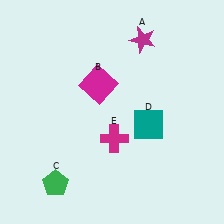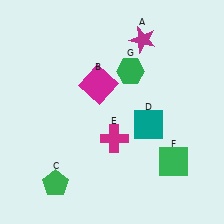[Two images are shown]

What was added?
A green square (F), a green hexagon (G) were added in Image 2.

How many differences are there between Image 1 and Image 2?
There are 2 differences between the two images.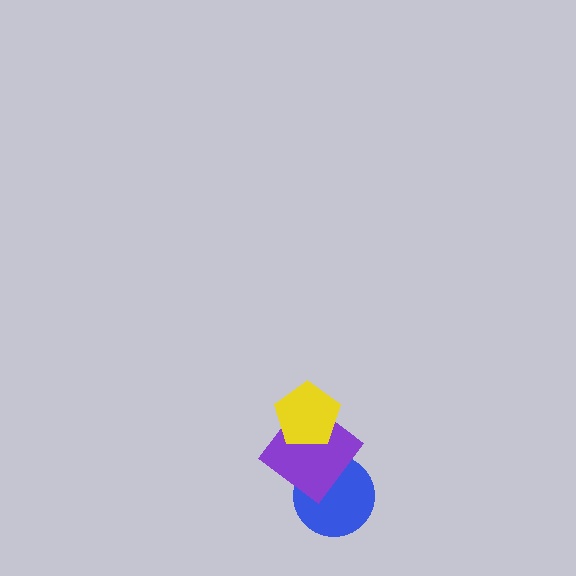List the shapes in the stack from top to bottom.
From top to bottom: the yellow pentagon, the purple diamond, the blue circle.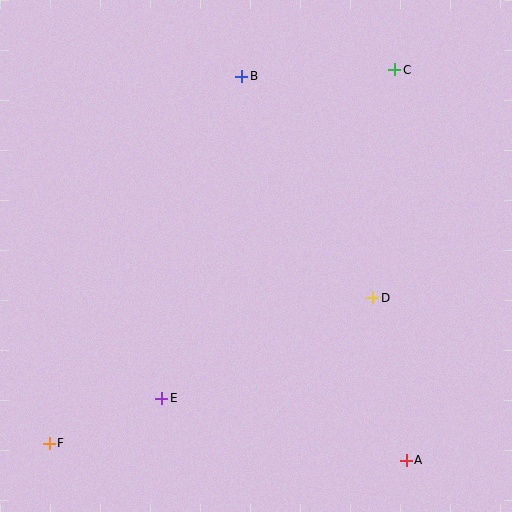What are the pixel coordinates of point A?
Point A is at (406, 460).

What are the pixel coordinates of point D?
Point D is at (373, 298).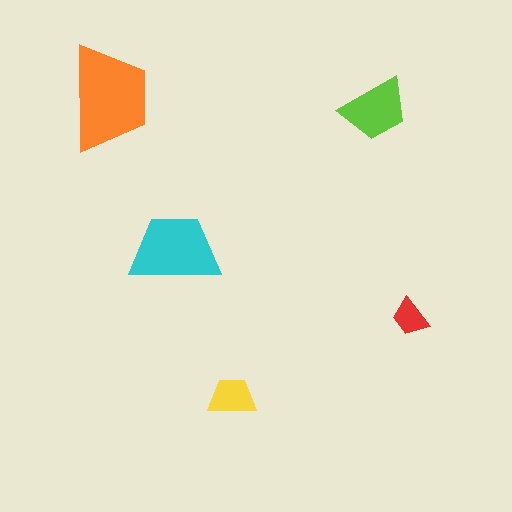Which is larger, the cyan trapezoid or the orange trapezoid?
The orange one.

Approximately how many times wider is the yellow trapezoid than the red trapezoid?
About 1.5 times wider.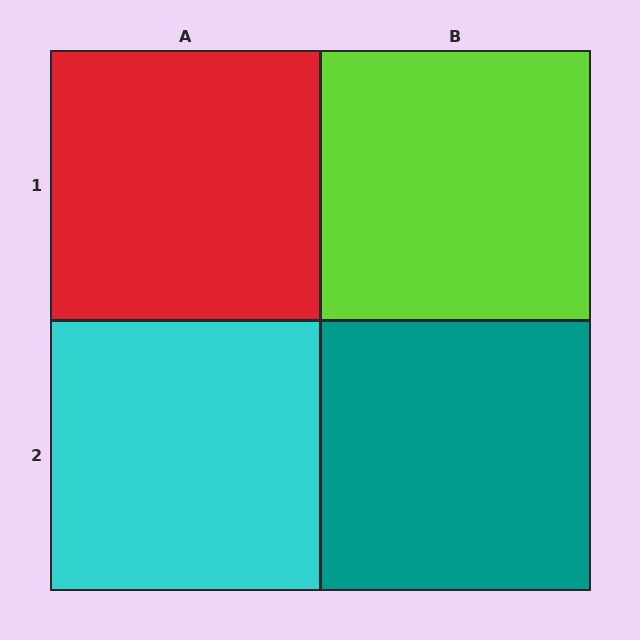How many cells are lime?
1 cell is lime.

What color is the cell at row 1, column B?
Lime.